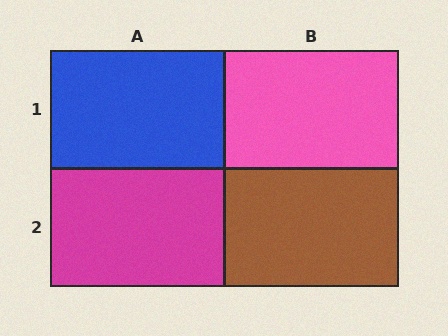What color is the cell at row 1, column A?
Blue.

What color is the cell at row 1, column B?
Pink.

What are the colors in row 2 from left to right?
Magenta, brown.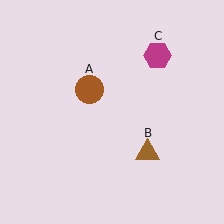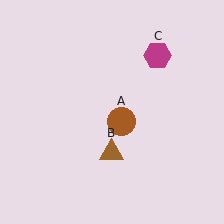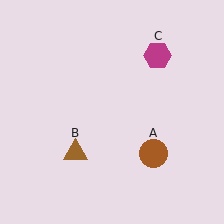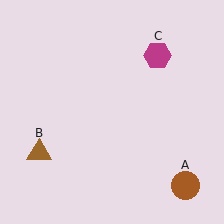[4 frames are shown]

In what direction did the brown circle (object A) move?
The brown circle (object A) moved down and to the right.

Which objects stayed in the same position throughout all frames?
Magenta hexagon (object C) remained stationary.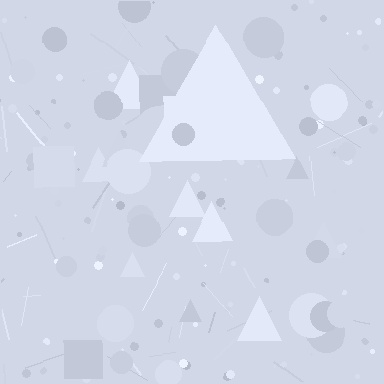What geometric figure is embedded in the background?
A triangle is embedded in the background.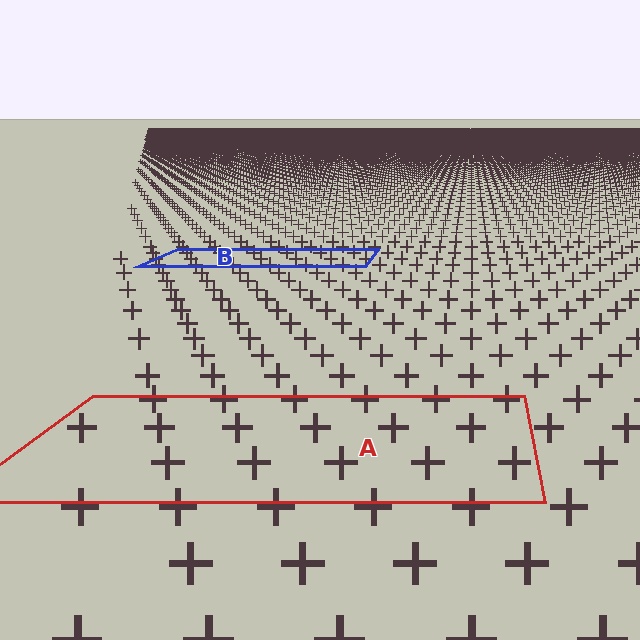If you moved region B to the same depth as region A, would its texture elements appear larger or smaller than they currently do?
They would appear larger. At a closer depth, the same texture elements are projected at a bigger on-screen size.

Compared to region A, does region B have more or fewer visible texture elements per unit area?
Region B has more texture elements per unit area — they are packed more densely because it is farther away.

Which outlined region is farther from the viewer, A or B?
Region B is farther from the viewer — the texture elements inside it appear smaller and more densely packed.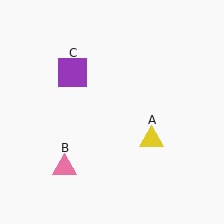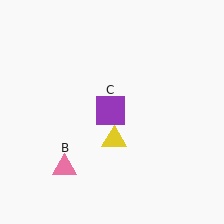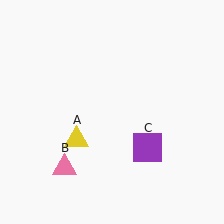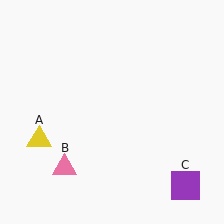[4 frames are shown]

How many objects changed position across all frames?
2 objects changed position: yellow triangle (object A), purple square (object C).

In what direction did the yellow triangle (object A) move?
The yellow triangle (object A) moved left.